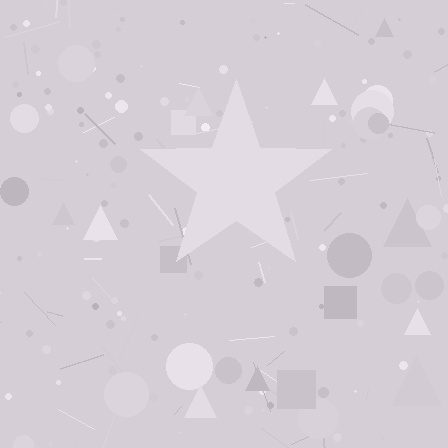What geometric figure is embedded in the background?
A star is embedded in the background.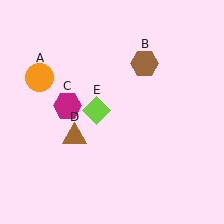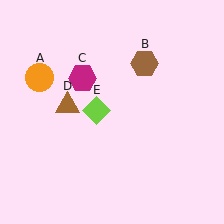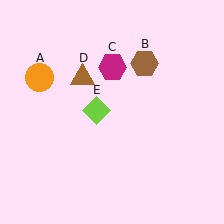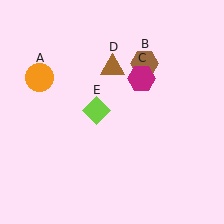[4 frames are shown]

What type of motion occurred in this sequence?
The magenta hexagon (object C), brown triangle (object D) rotated clockwise around the center of the scene.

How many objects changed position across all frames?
2 objects changed position: magenta hexagon (object C), brown triangle (object D).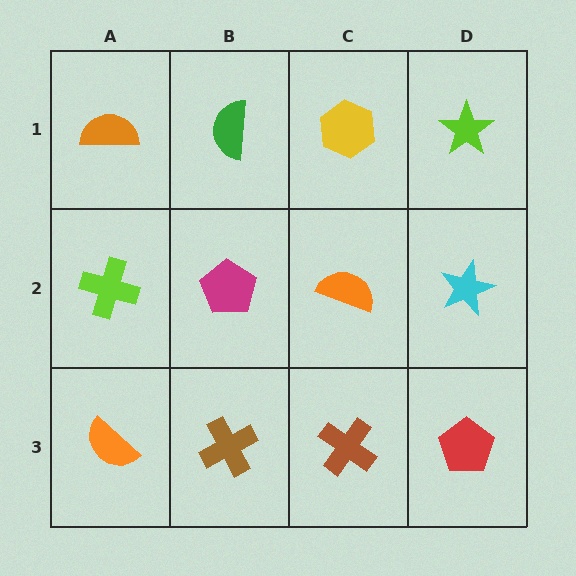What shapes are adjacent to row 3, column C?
An orange semicircle (row 2, column C), a brown cross (row 3, column B), a red pentagon (row 3, column D).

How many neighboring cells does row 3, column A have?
2.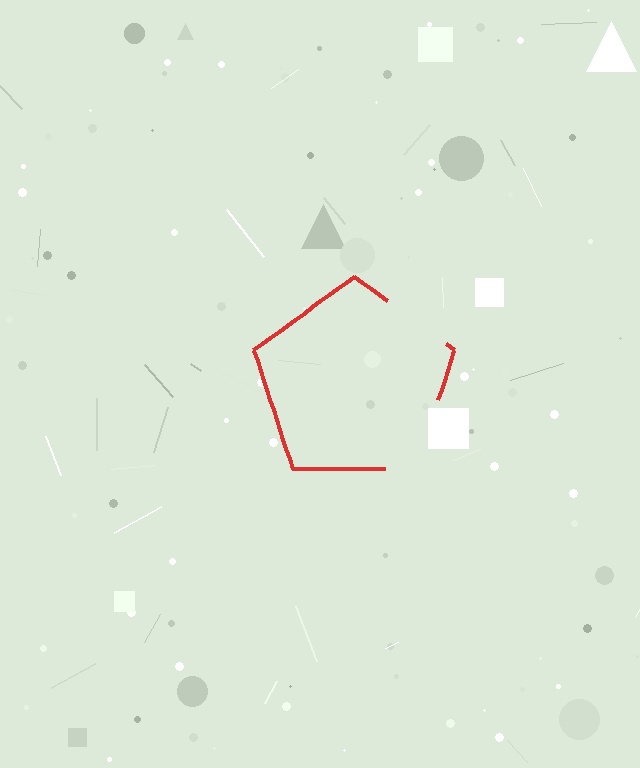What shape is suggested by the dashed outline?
The dashed outline suggests a pentagon.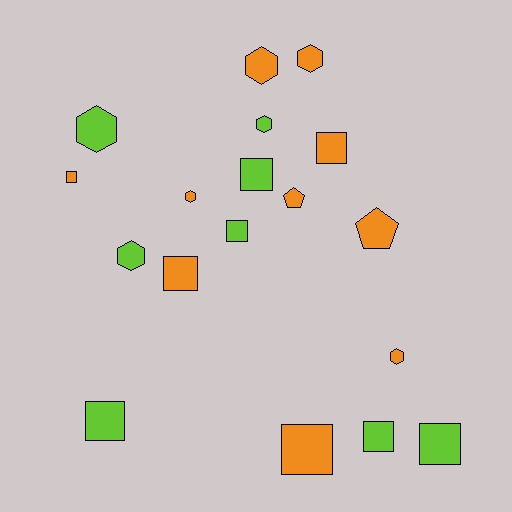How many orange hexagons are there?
There are 4 orange hexagons.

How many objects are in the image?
There are 18 objects.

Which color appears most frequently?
Orange, with 10 objects.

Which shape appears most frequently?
Square, with 9 objects.